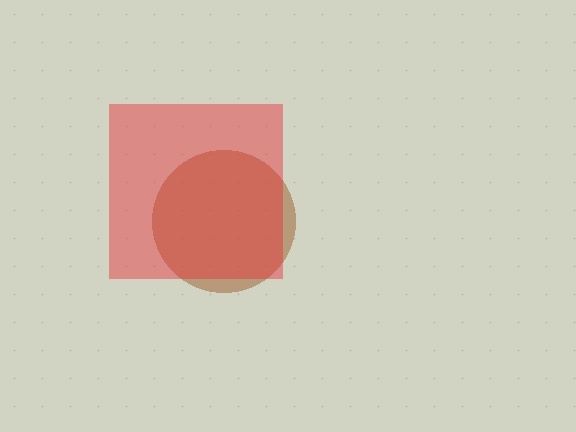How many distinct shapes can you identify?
There are 2 distinct shapes: a brown circle, a red square.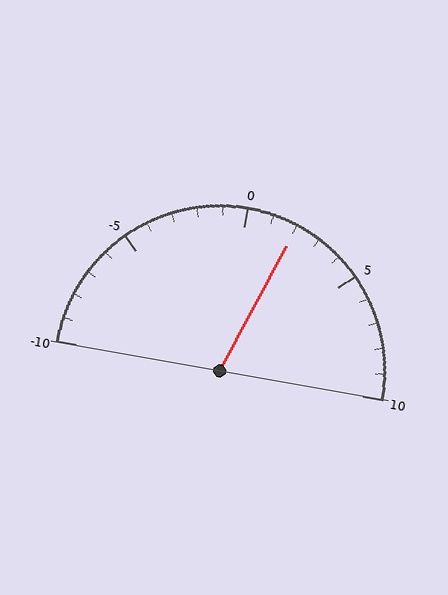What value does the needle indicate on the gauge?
The needle indicates approximately 2.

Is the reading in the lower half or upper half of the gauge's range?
The reading is in the upper half of the range (-10 to 10).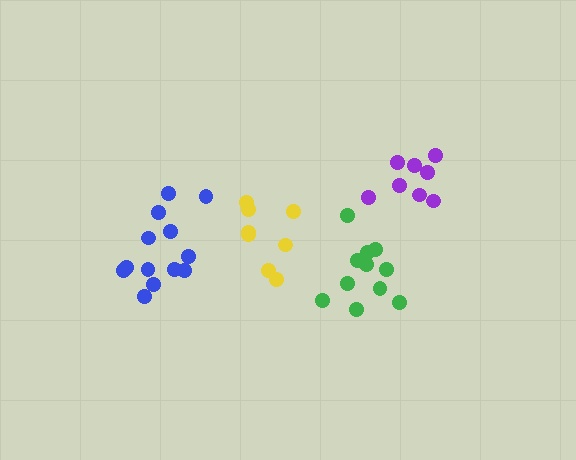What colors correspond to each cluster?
The clusters are colored: blue, yellow, purple, green.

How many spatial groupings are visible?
There are 4 spatial groupings.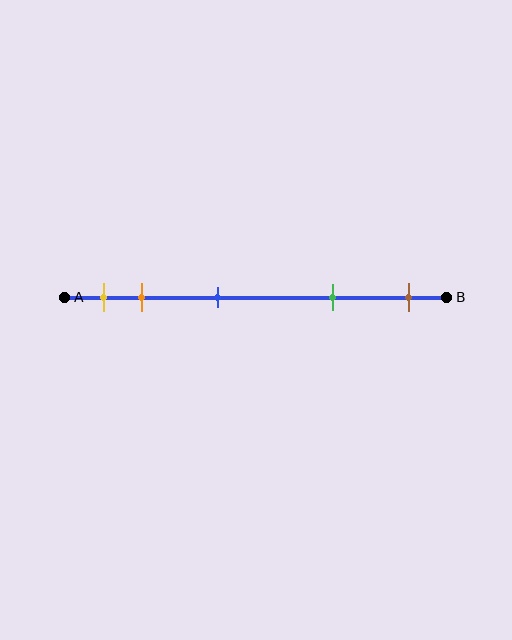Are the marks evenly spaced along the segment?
No, the marks are not evenly spaced.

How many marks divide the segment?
There are 5 marks dividing the segment.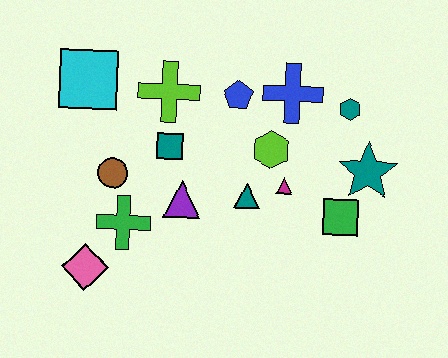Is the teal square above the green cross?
Yes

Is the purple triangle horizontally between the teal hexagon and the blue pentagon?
No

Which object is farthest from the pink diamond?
The teal hexagon is farthest from the pink diamond.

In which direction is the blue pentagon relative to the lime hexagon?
The blue pentagon is above the lime hexagon.